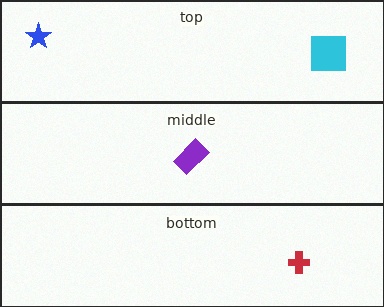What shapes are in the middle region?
The purple rectangle.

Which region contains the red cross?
The bottom region.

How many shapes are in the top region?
2.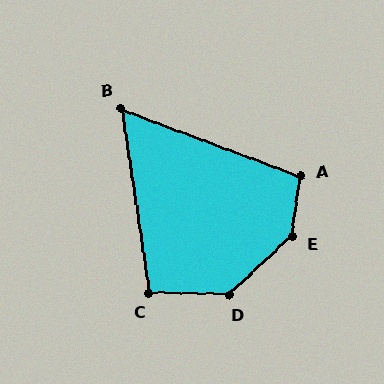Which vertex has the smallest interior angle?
B, at approximately 61 degrees.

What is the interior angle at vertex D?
Approximately 135 degrees (obtuse).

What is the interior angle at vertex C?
Approximately 100 degrees (obtuse).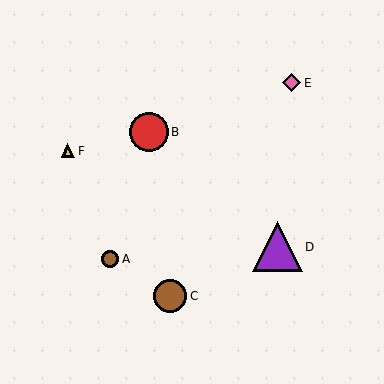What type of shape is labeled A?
Shape A is a brown circle.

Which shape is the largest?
The purple triangle (labeled D) is the largest.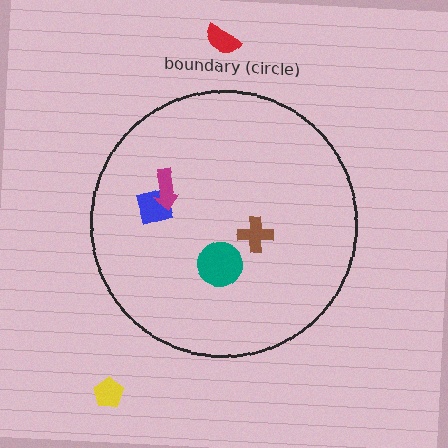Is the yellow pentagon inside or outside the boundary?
Outside.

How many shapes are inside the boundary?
4 inside, 2 outside.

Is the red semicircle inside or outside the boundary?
Outside.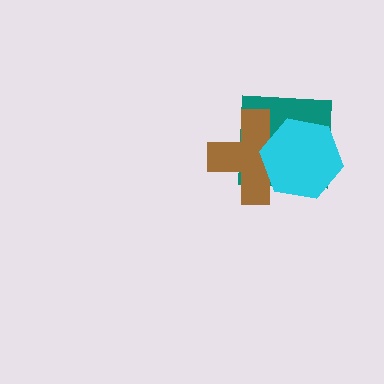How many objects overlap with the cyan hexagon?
2 objects overlap with the cyan hexagon.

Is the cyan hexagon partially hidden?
No, no other shape covers it.